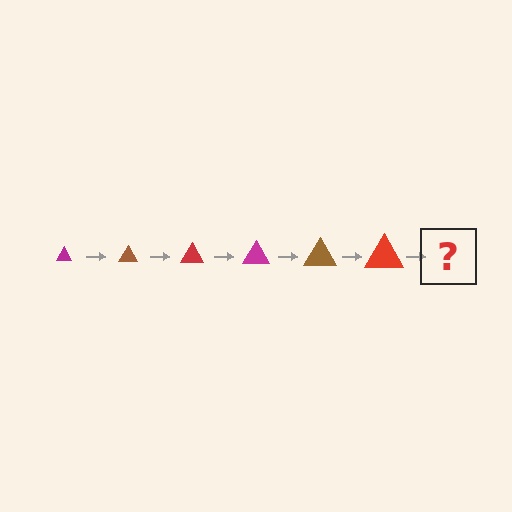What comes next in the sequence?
The next element should be a magenta triangle, larger than the previous one.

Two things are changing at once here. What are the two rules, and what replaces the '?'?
The two rules are that the triangle grows larger each step and the color cycles through magenta, brown, and red. The '?' should be a magenta triangle, larger than the previous one.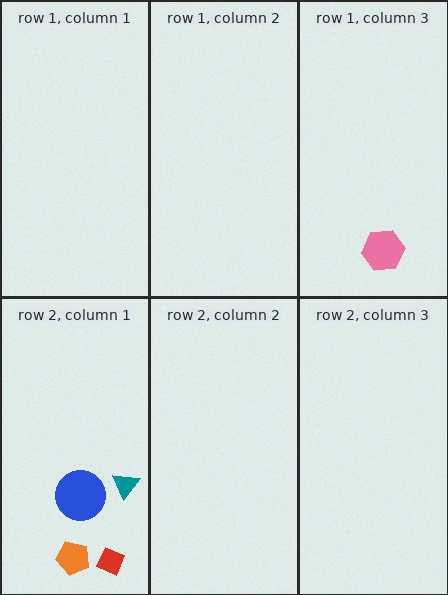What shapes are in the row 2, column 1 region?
The blue circle, the orange pentagon, the red diamond, the teal triangle.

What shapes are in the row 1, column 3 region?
The pink hexagon.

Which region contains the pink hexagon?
The row 1, column 3 region.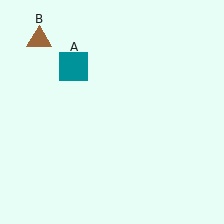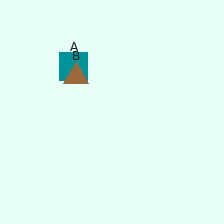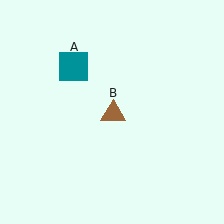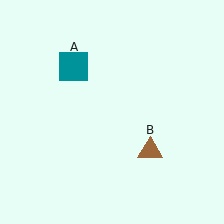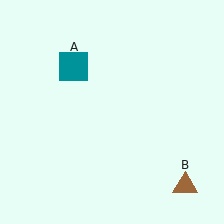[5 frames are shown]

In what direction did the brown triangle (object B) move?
The brown triangle (object B) moved down and to the right.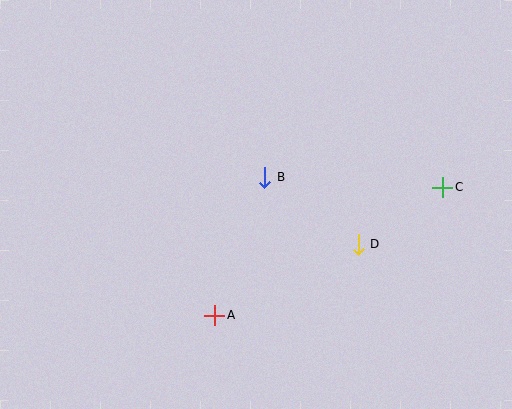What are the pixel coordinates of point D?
Point D is at (358, 244).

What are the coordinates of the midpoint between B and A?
The midpoint between B and A is at (240, 246).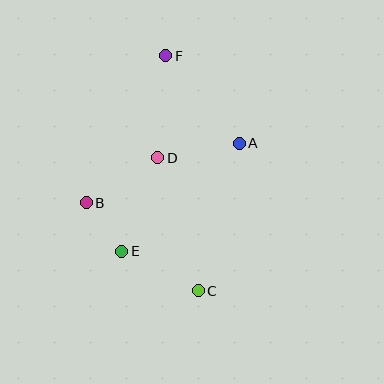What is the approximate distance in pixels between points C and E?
The distance between C and E is approximately 86 pixels.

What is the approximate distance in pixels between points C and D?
The distance between C and D is approximately 139 pixels.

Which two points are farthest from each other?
Points C and F are farthest from each other.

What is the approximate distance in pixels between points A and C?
The distance between A and C is approximately 153 pixels.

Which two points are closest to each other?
Points B and E are closest to each other.